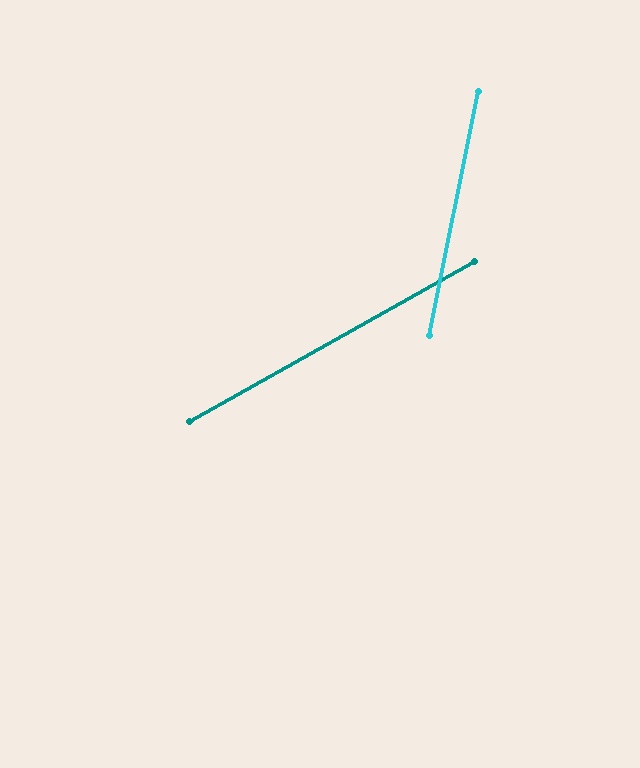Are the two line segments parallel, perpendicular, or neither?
Neither parallel nor perpendicular — they differ by about 49°.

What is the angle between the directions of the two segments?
Approximately 49 degrees.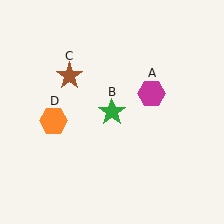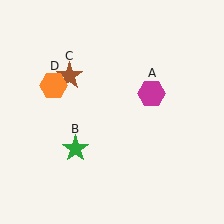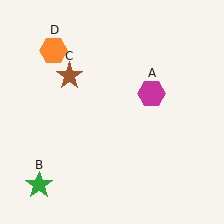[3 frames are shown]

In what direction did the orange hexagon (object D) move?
The orange hexagon (object D) moved up.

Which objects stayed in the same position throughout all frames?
Magenta hexagon (object A) and brown star (object C) remained stationary.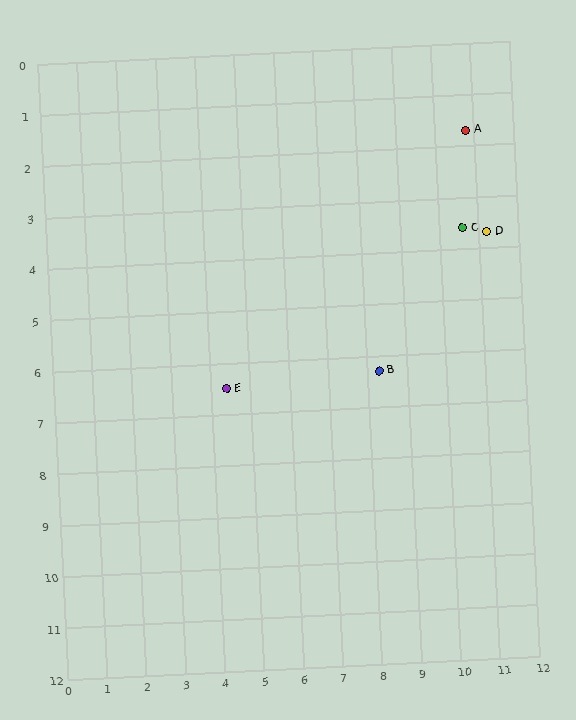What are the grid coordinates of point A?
Point A is at approximately (10.8, 1.7).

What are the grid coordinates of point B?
Point B is at approximately (8.3, 6.3).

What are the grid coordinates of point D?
Point D is at approximately (11.2, 3.7).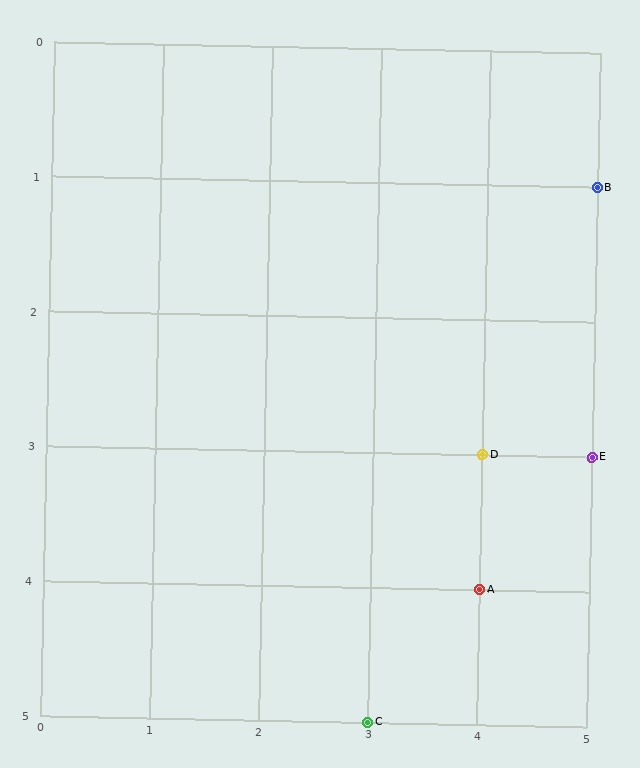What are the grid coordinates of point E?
Point E is at grid coordinates (5, 3).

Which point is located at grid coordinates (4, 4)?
Point A is at (4, 4).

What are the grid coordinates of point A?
Point A is at grid coordinates (4, 4).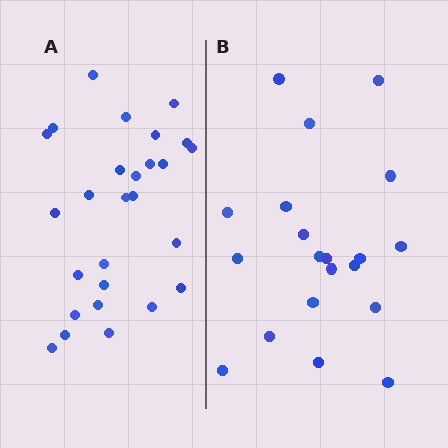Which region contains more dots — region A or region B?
Region A (the left region) has more dots.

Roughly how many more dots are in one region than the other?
Region A has roughly 8 or so more dots than region B.